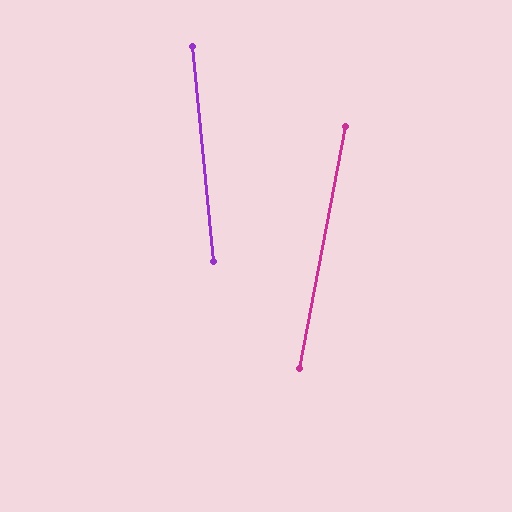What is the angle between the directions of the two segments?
Approximately 16 degrees.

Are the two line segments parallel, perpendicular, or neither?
Neither parallel nor perpendicular — they differ by about 16°.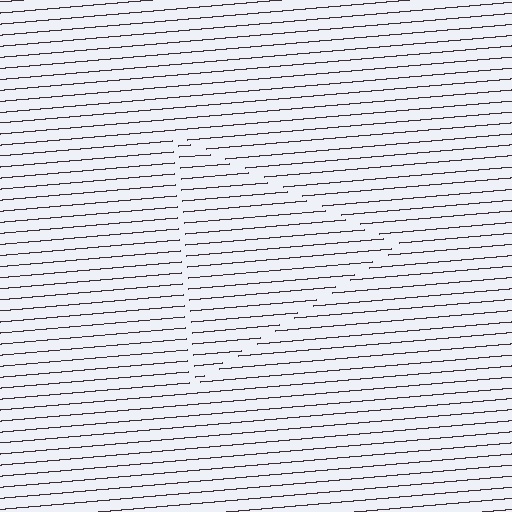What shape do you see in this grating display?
An illusory triangle. The interior of the shape contains the same grating, shifted by half a period — the contour is defined by the phase discontinuity where line-ends from the inner and outer gratings abut.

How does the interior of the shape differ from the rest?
The interior of the shape contains the same grating, shifted by half a period — the contour is defined by the phase discontinuity where line-ends from the inner and outer gratings abut.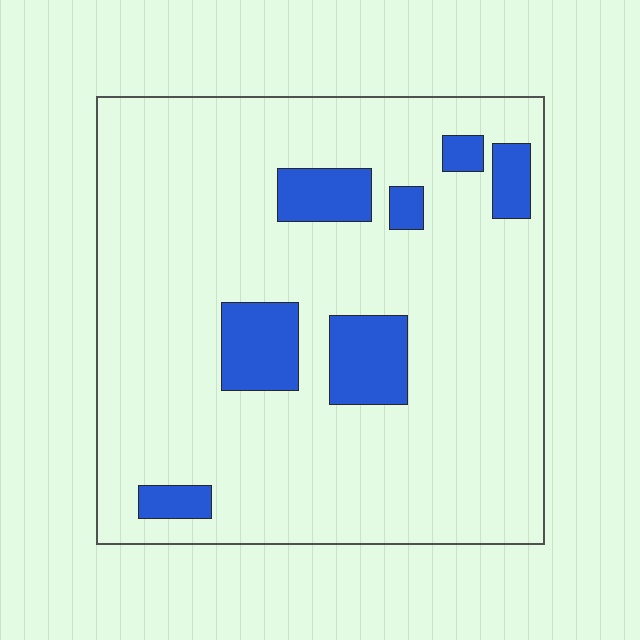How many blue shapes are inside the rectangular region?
7.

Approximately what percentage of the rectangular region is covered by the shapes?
Approximately 15%.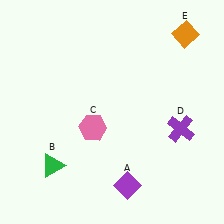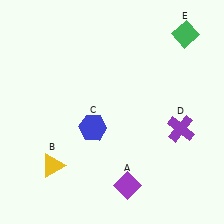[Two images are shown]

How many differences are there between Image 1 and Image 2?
There are 3 differences between the two images.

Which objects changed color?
B changed from green to yellow. C changed from pink to blue. E changed from orange to green.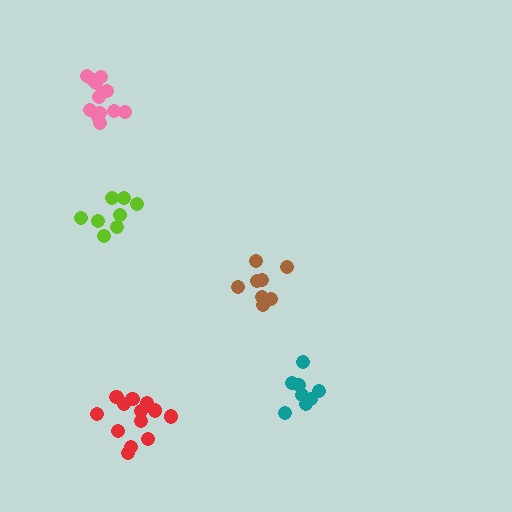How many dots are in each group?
Group 1: 13 dots, Group 2: 8 dots, Group 3: 8 dots, Group 4: 13 dots, Group 5: 8 dots (50 total).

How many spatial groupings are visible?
There are 5 spatial groupings.